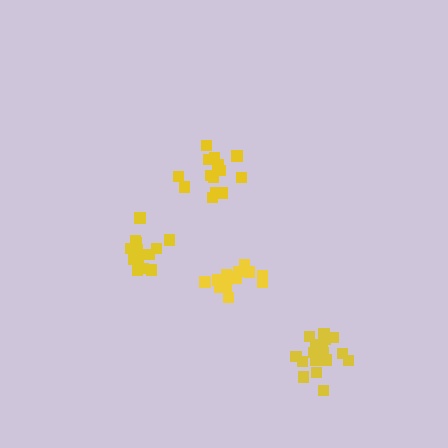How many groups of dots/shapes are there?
There are 4 groups.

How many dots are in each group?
Group 1: 15 dots, Group 2: 14 dots, Group 3: 14 dots, Group 4: 18 dots (61 total).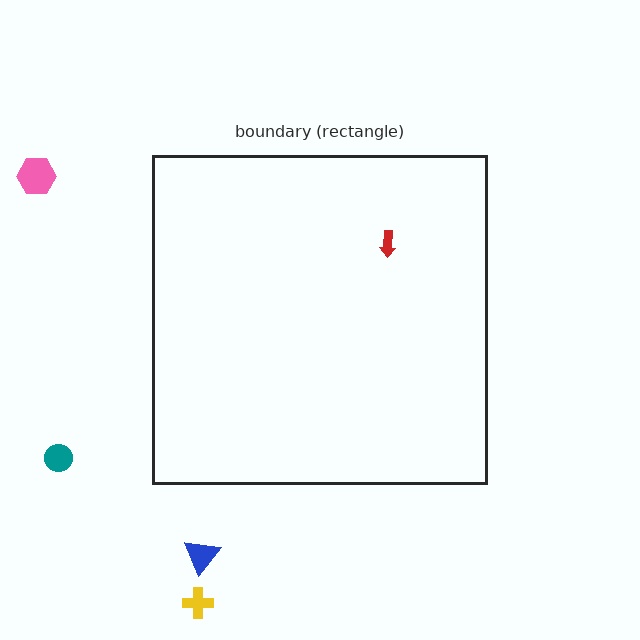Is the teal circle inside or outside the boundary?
Outside.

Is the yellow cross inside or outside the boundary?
Outside.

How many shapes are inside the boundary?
1 inside, 4 outside.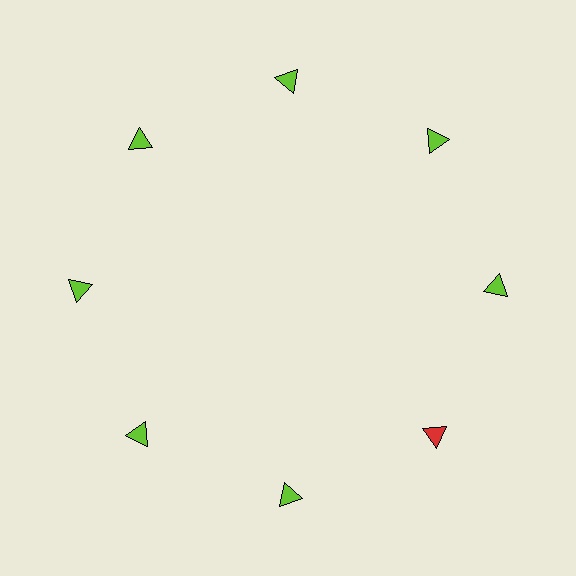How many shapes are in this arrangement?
There are 8 shapes arranged in a ring pattern.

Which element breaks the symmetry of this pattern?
The red triangle at roughly the 4 o'clock position breaks the symmetry. All other shapes are lime triangles.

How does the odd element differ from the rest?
It has a different color: red instead of lime.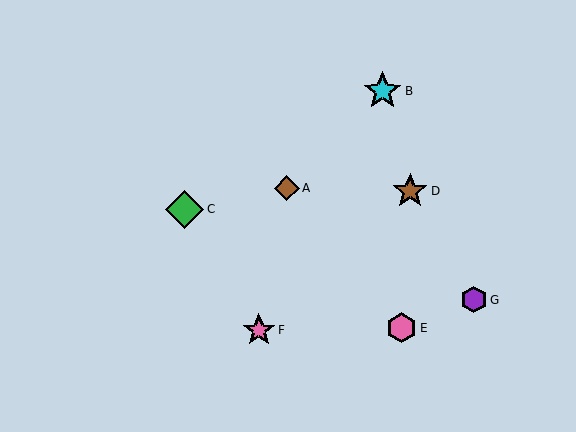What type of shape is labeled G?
Shape G is a purple hexagon.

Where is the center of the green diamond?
The center of the green diamond is at (185, 209).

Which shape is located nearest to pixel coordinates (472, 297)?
The purple hexagon (labeled G) at (474, 300) is nearest to that location.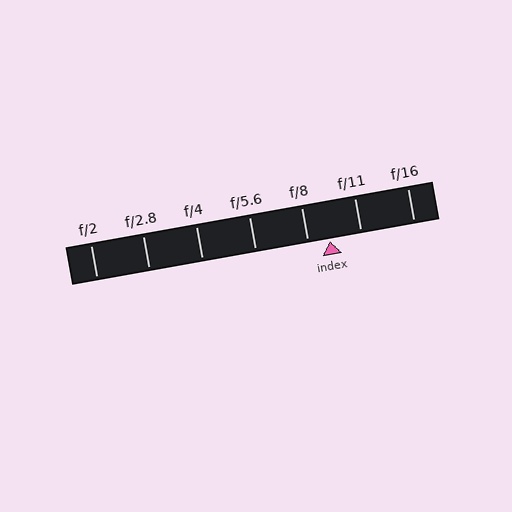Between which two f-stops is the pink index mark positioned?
The index mark is between f/8 and f/11.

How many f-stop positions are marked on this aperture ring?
There are 7 f-stop positions marked.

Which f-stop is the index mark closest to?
The index mark is closest to f/8.